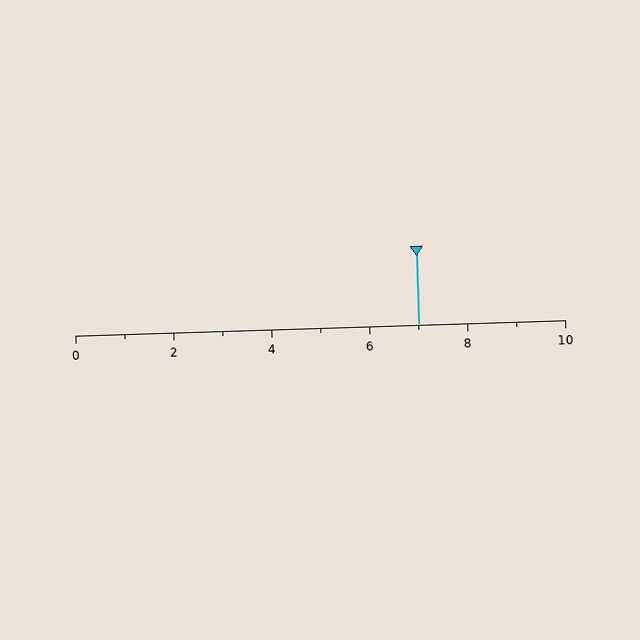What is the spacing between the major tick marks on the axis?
The major ticks are spaced 2 apart.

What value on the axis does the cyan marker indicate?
The marker indicates approximately 7.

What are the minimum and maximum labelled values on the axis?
The axis runs from 0 to 10.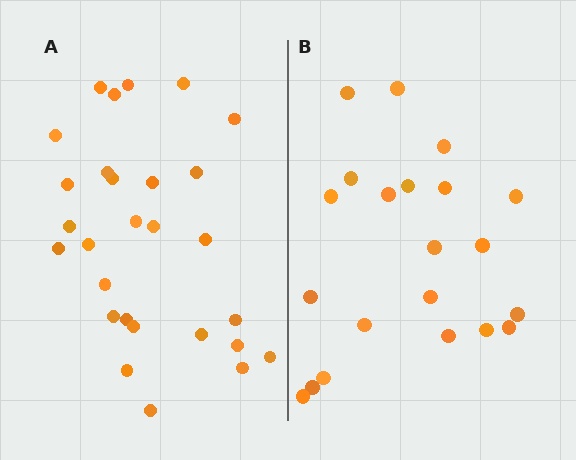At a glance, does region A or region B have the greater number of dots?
Region A (the left region) has more dots.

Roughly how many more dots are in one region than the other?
Region A has roughly 8 or so more dots than region B.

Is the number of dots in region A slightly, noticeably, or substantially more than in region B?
Region A has noticeably more, but not dramatically so. The ratio is roughly 1.3 to 1.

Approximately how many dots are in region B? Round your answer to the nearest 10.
About 20 dots. (The exact count is 21, which rounds to 20.)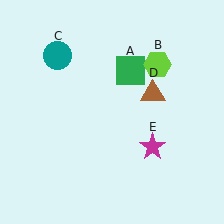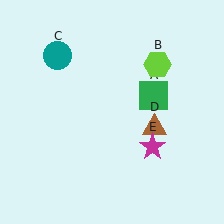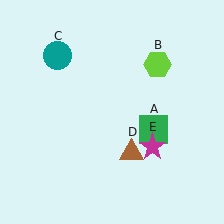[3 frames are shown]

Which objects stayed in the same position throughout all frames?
Lime hexagon (object B) and teal circle (object C) and magenta star (object E) remained stationary.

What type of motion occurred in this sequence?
The green square (object A), brown triangle (object D) rotated clockwise around the center of the scene.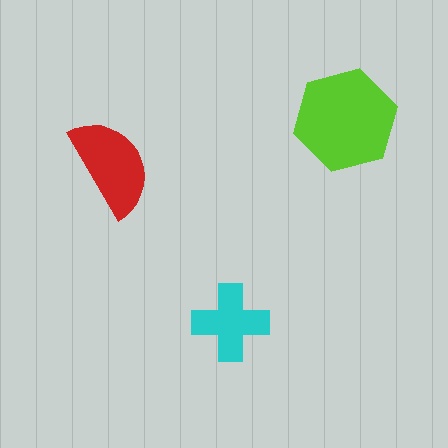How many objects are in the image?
There are 3 objects in the image.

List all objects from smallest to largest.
The cyan cross, the red semicircle, the lime hexagon.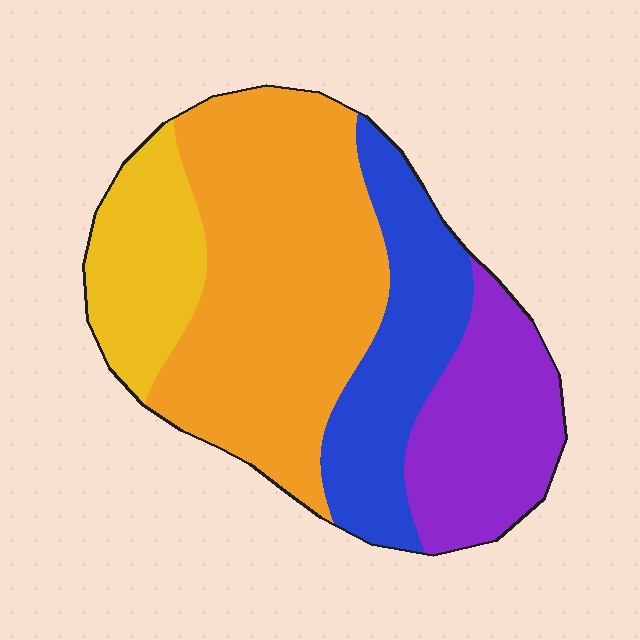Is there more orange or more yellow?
Orange.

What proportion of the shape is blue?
Blue covers about 20% of the shape.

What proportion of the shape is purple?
Purple takes up about one fifth (1/5) of the shape.